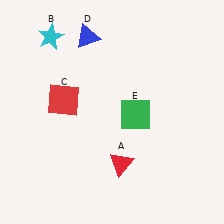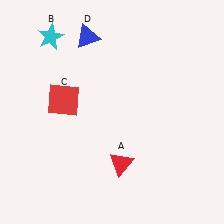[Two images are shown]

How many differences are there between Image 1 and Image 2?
There is 1 difference between the two images.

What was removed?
The green square (E) was removed in Image 2.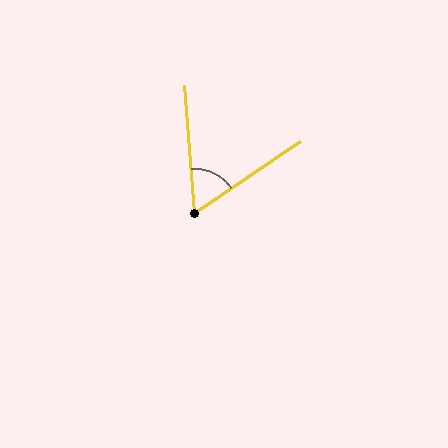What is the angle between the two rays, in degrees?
Approximately 60 degrees.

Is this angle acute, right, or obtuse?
It is acute.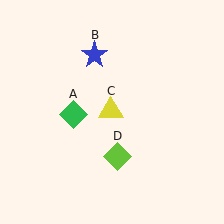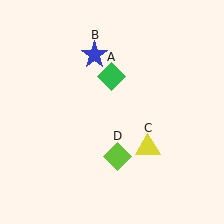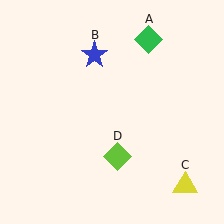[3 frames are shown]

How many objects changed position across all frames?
2 objects changed position: green diamond (object A), yellow triangle (object C).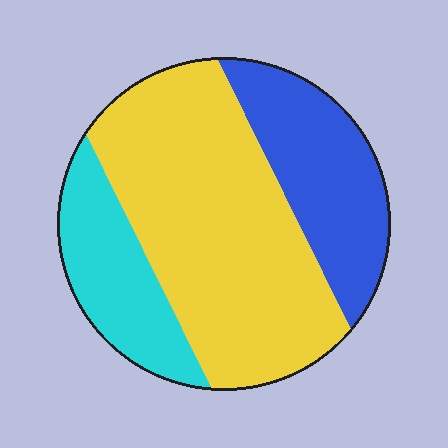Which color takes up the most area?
Yellow, at roughly 55%.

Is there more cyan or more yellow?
Yellow.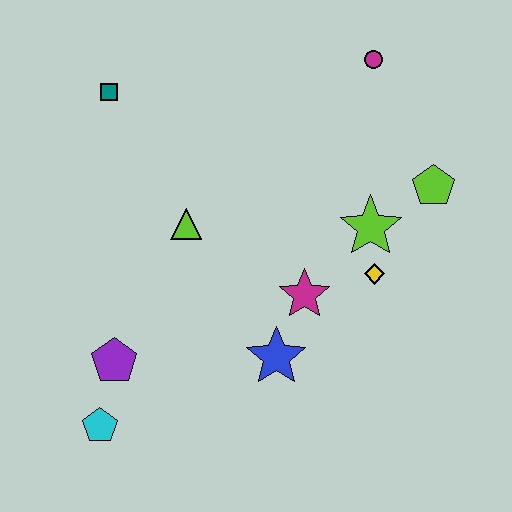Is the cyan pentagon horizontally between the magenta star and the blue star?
No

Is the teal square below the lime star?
No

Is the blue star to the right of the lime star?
No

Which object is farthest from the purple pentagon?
The magenta circle is farthest from the purple pentagon.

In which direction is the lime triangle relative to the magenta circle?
The lime triangle is to the left of the magenta circle.